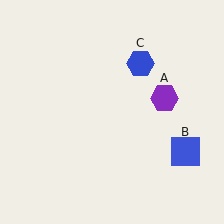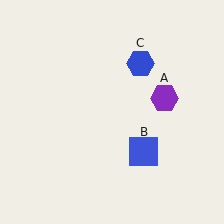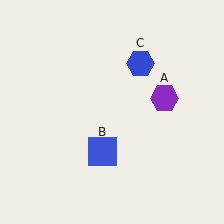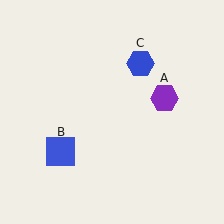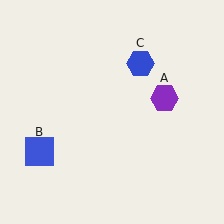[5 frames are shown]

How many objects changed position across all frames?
1 object changed position: blue square (object B).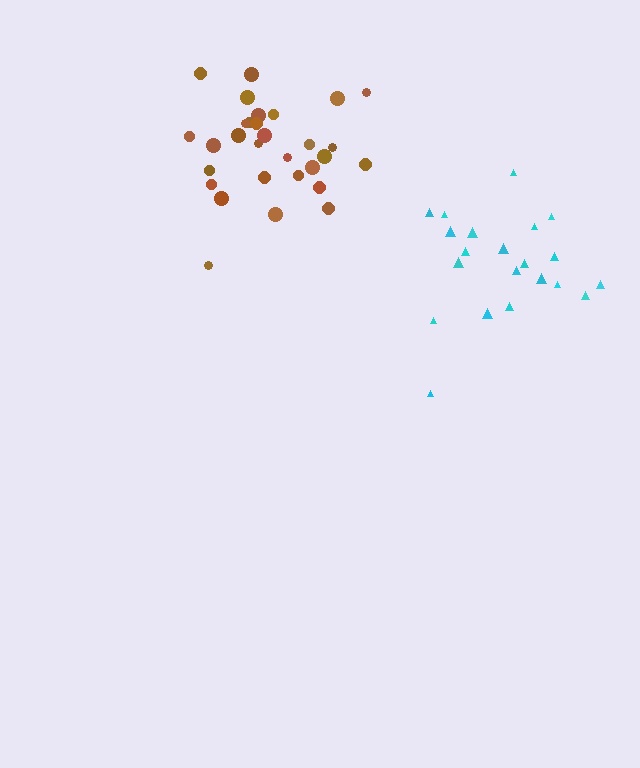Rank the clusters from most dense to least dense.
brown, cyan.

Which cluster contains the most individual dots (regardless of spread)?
Brown (30).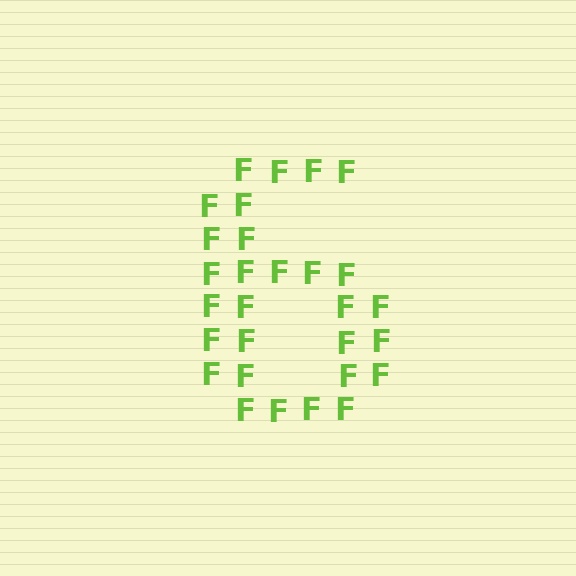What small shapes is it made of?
It is made of small letter F's.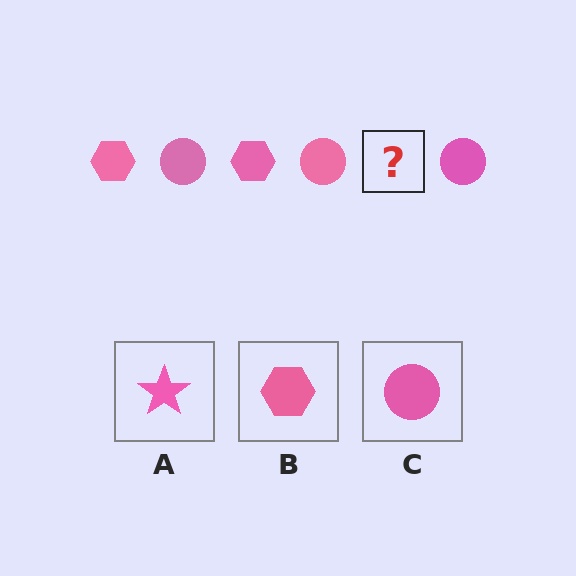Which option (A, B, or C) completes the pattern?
B.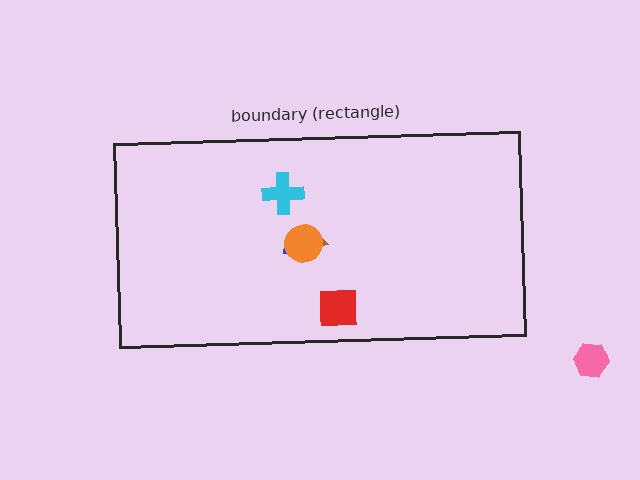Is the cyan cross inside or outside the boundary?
Inside.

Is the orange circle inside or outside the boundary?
Inside.